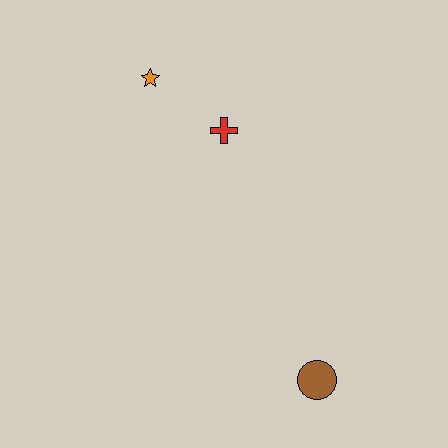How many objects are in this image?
There are 3 objects.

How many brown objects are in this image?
There is 1 brown object.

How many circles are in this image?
There is 1 circle.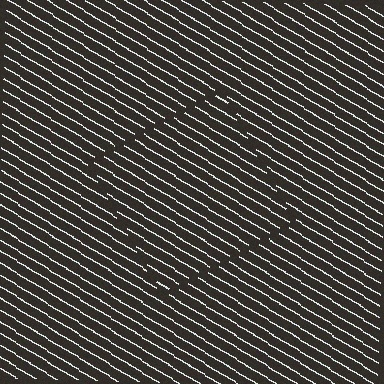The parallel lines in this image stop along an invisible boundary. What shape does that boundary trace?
An illusory square. The interior of the shape contains the same grating, shifted by half a period — the contour is defined by the phase discontinuity where line-ends from the inner and outer gratings abut.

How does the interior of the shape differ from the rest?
The interior of the shape contains the same grating, shifted by half a period — the contour is defined by the phase discontinuity where line-ends from the inner and outer gratings abut.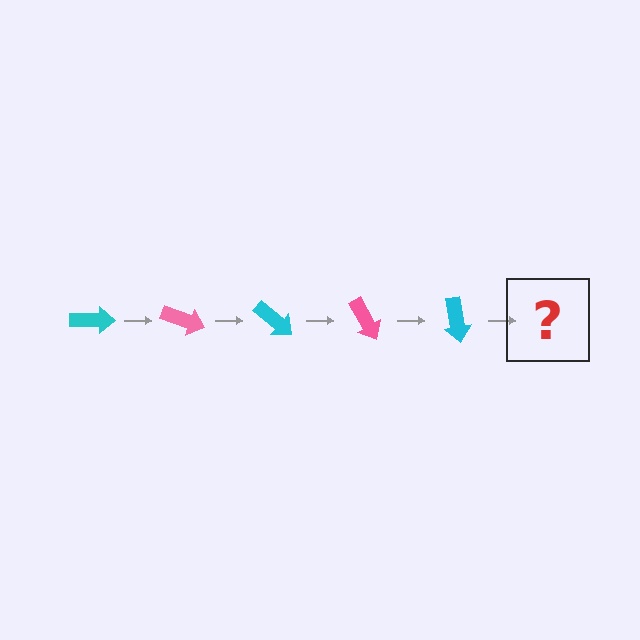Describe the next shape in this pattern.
It should be a pink arrow, rotated 100 degrees from the start.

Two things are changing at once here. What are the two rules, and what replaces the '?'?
The two rules are that it rotates 20 degrees each step and the color cycles through cyan and pink. The '?' should be a pink arrow, rotated 100 degrees from the start.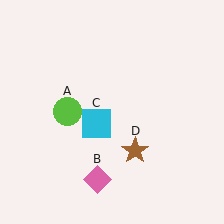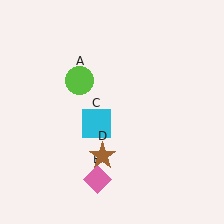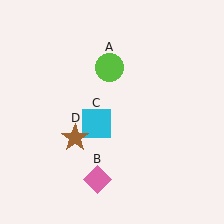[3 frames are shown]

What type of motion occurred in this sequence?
The lime circle (object A), brown star (object D) rotated clockwise around the center of the scene.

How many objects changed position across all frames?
2 objects changed position: lime circle (object A), brown star (object D).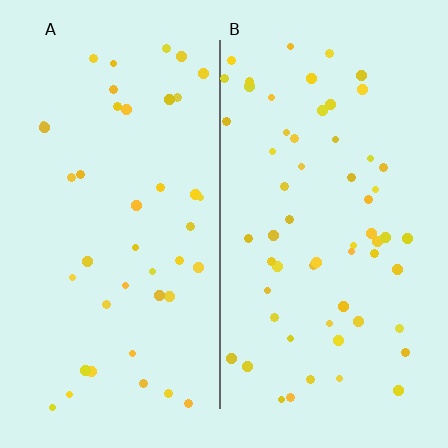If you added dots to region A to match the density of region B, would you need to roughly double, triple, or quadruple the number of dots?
Approximately double.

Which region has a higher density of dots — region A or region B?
B (the right).